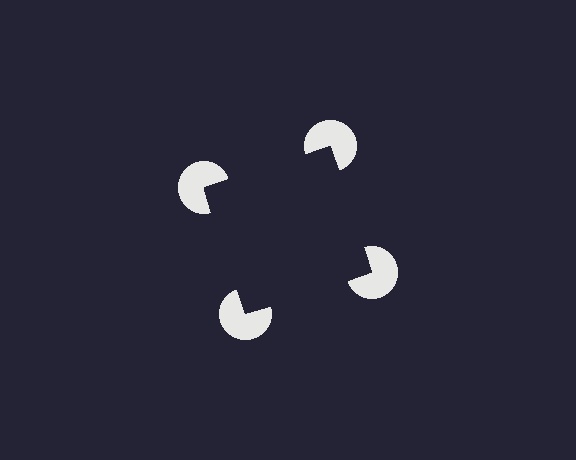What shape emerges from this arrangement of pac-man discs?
An illusory square — its edges are inferred from the aligned wedge cuts in the pac-man discs, not physically drawn.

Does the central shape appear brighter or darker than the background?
It typically appears slightly darker than the background, even though no actual brightness change is drawn.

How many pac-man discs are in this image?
There are 4 — one at each vertex of the illusory square.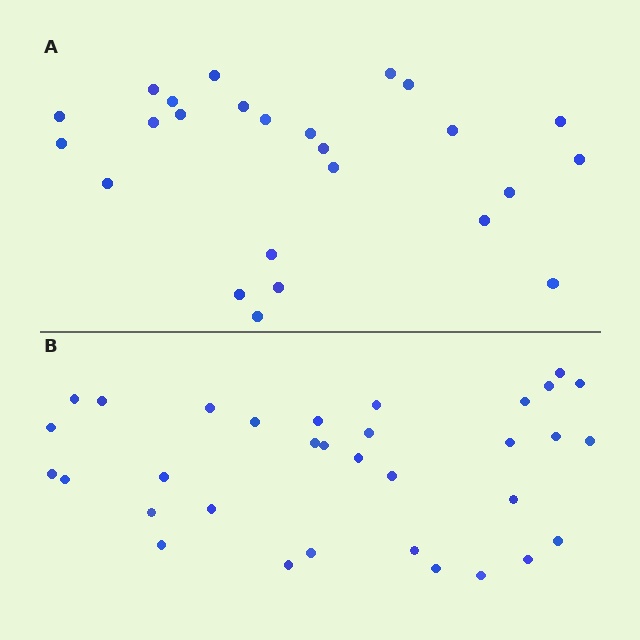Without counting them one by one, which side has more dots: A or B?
Region B (the bottom region) has more dots.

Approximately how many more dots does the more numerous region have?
Region B has roughly 8 or so more dots than region A.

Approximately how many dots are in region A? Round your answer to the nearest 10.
About 20 dots. (The exact count is 25, which rounds to 20.)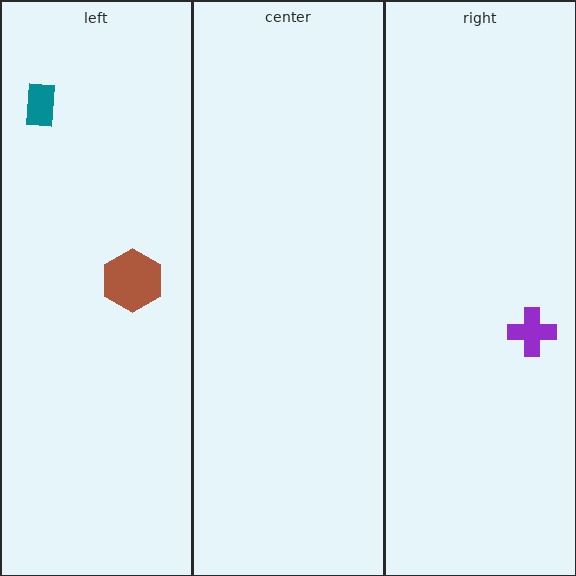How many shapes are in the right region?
1.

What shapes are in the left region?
The teal rectangle, the brown hexagon.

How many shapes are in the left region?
2.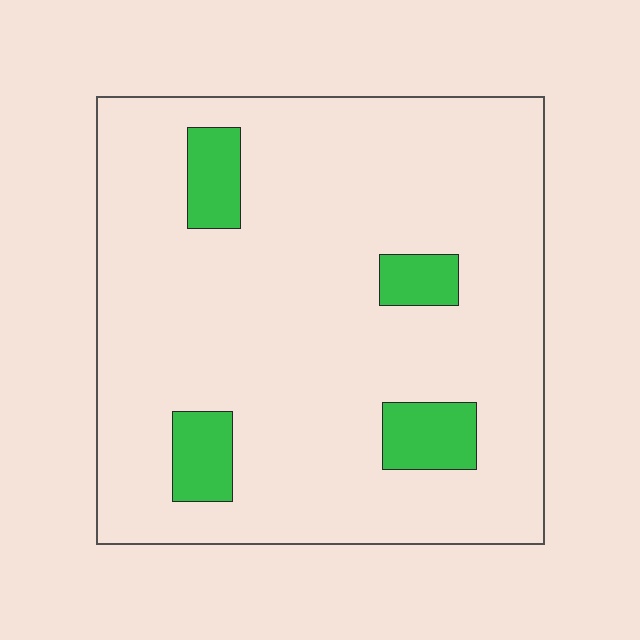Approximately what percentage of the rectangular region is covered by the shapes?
Approximately 10%.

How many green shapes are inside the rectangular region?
4.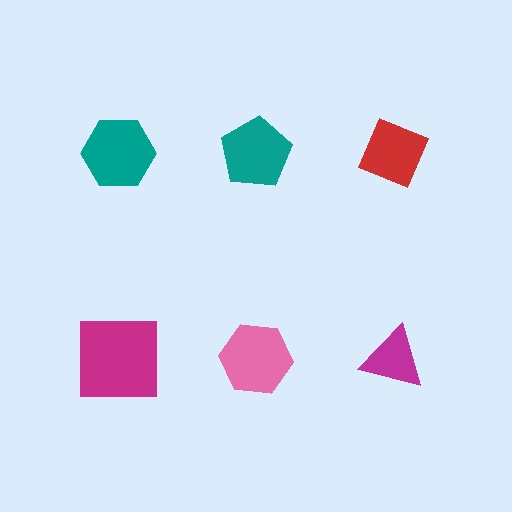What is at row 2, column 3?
A magenta triangle.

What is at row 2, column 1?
A magenta square.